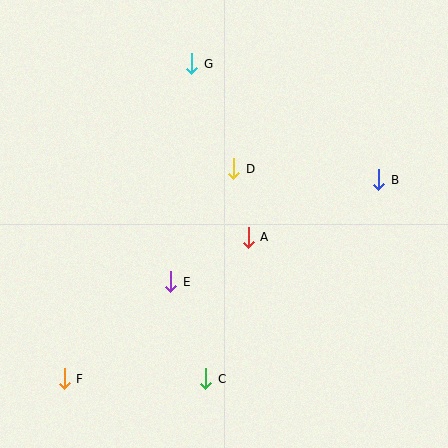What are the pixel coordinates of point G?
Point G is at (192, 64).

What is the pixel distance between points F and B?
The distance between F and B is 372 pixels.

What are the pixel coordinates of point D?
Point D is at (234, 169).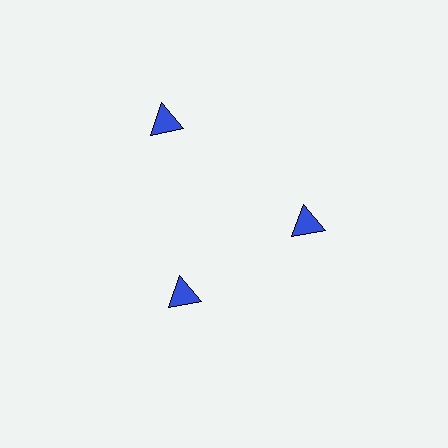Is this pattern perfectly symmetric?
No. The 3 blue triangles are arranged in a ring, but one element near the 11 o'clock position is pushed outward from the center, breaking the 3-fold rotational symmetry.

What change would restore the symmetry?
The symmetry would be restored by moving it inward, back onto the ring so that all 3 triangles sit at equal angles and equal distance from the center.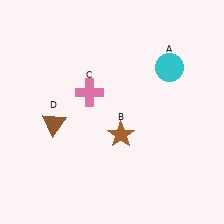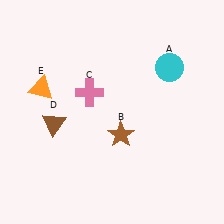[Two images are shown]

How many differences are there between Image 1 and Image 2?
There is 1 difference between the two images.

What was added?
An orange triangle (E) was added in Image 2.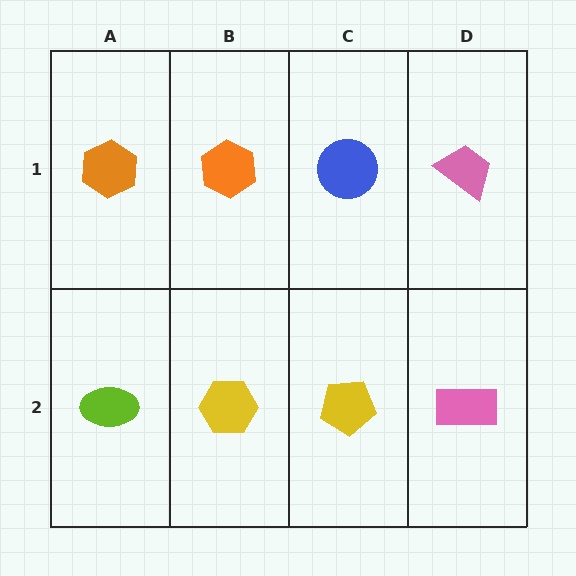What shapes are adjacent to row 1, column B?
A yellow hexagon (row 2, column B), an orange hexagon (row 1, column A), a blue circle (row 1, column C).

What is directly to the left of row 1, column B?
An orange hexagon.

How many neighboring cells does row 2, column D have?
2.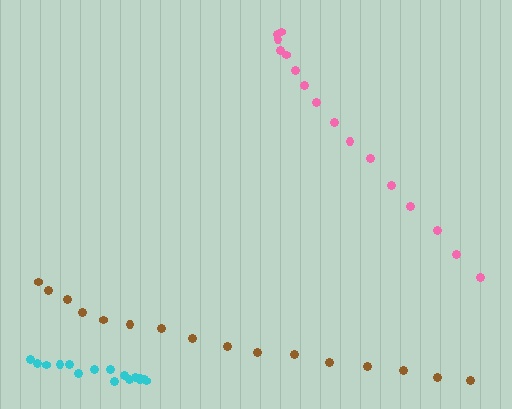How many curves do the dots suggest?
There are 3 distinct paths.